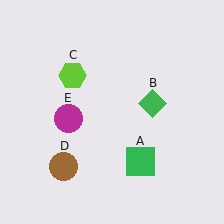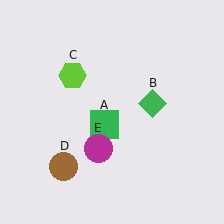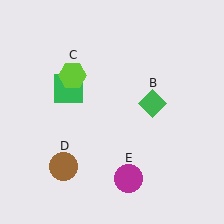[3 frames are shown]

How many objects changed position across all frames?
2 objects changed position: green square (object A), magenta circle (object E).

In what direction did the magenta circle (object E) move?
The magenta circle (object E) moved down and to the right.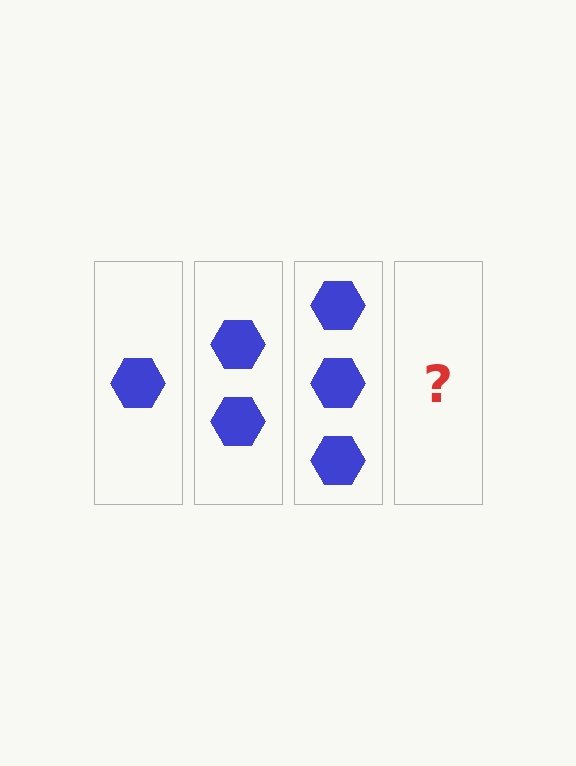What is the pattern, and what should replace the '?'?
The pattern is that each step adds one more hexagon. The '?' should be 4 hexagons.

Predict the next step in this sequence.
The next step is 4 hexagons.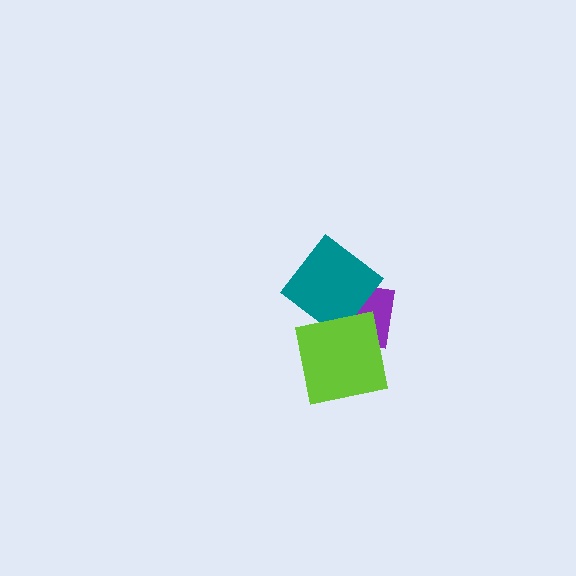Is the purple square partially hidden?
Yes, it is partially covered by another shape.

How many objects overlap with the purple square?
2 objects overlap with the purple square.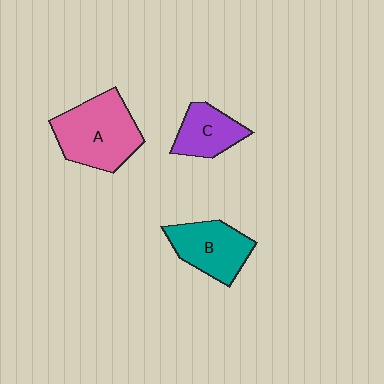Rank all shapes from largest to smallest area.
From largest to smallest: A (pink), B (teal), C (purple).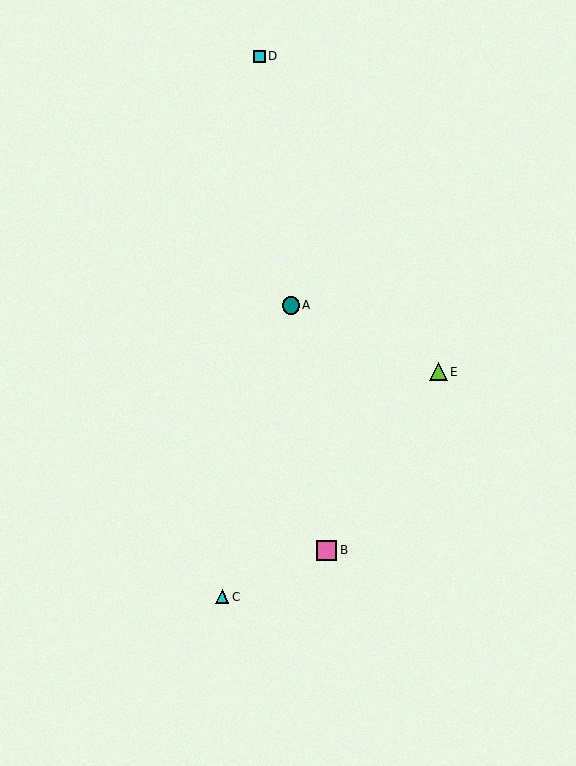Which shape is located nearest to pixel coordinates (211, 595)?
The cyan triangle (labeled C) at (222, 597) is nearest to that location.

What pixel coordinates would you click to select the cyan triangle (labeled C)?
Click at (222, 597) to select the cyan triangle C.